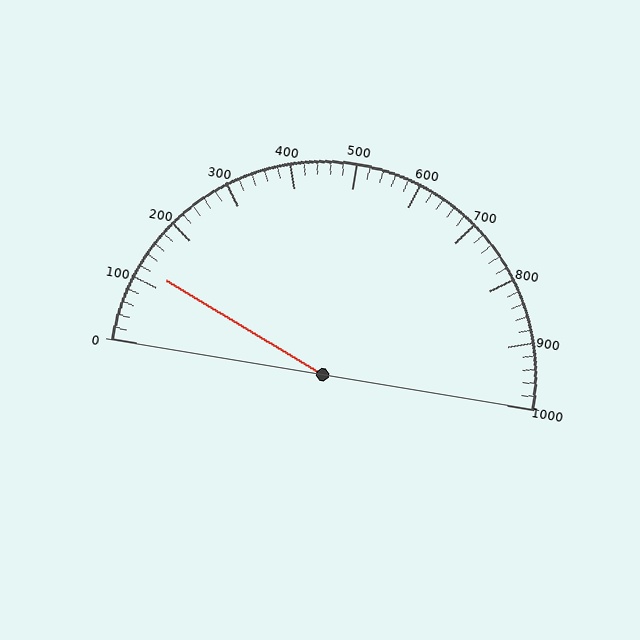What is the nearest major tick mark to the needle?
The nearest major tick mark is 100.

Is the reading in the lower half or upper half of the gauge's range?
The reading is in the lower half of the range (0 to 1000).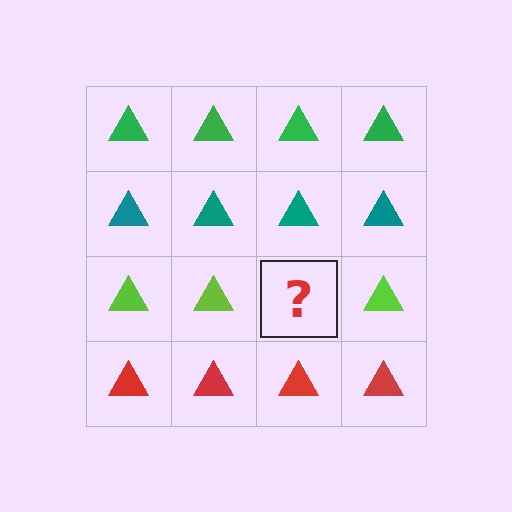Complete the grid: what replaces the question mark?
The question mark should be replaced with a lime triangle.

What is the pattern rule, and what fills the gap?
The rule is that each row has a consistent color. The gap should be filled with a lime triangle.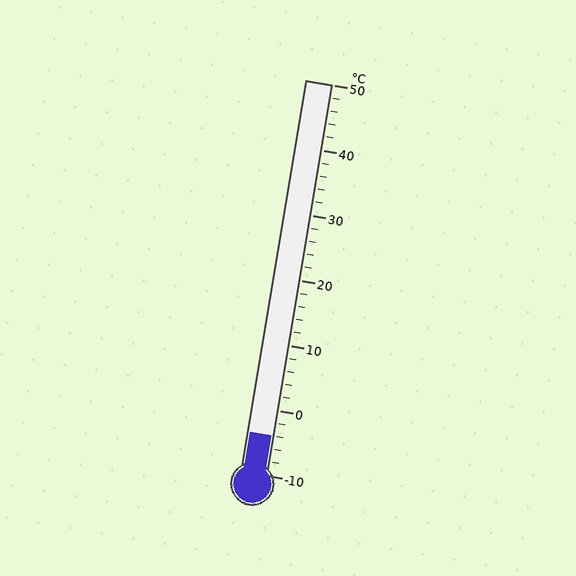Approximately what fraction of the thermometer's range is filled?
The thermometer is filled to approximately 10% of its range.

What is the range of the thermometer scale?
The thermometer scale ranges from -10°C to 50°C.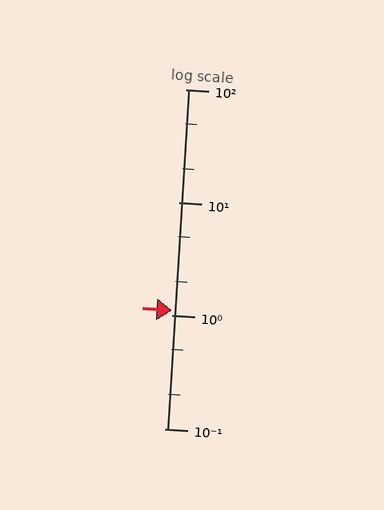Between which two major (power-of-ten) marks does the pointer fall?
The pointer is between 1 and 10.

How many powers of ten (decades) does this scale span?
The scale spans 3 decades, from 0.1 to 100.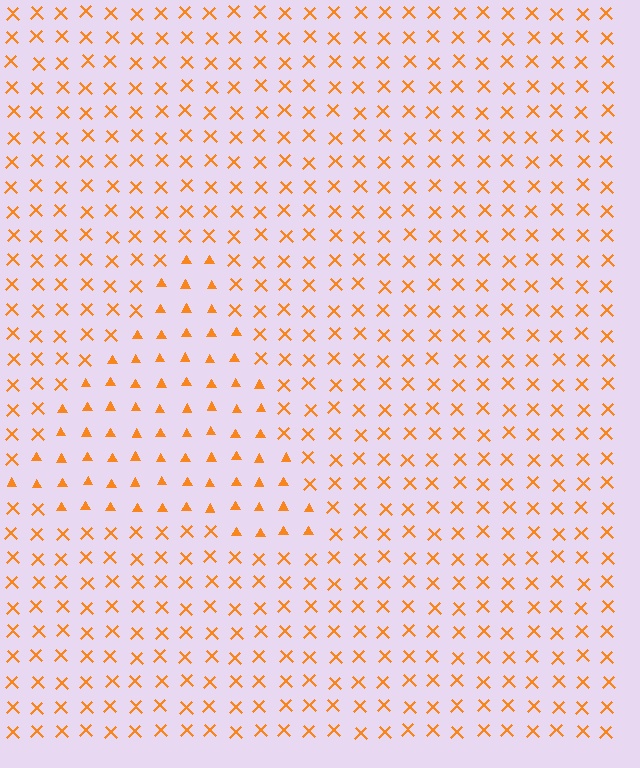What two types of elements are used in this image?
The image uses triangles inside the triangle region and X marks outside it.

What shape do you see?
I see a triangle.